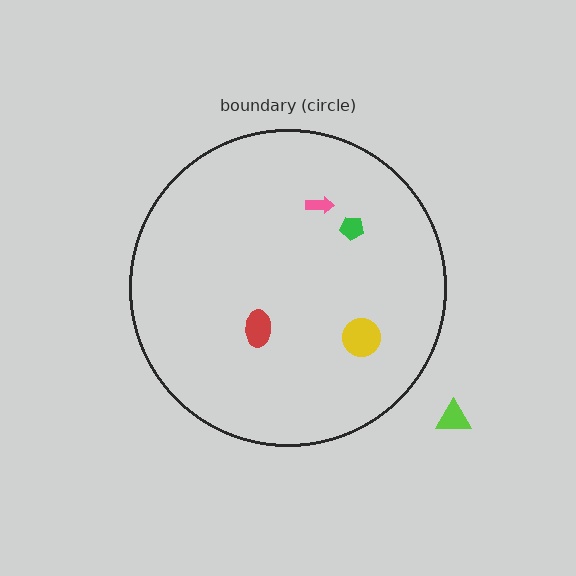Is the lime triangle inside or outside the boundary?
Outside.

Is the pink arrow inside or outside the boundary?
Inside.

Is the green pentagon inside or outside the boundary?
Inside.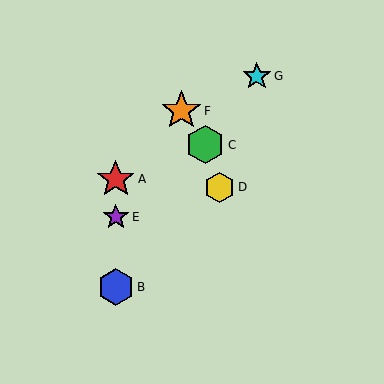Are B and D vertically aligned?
No, B is at x≈116 and D is at x≈219.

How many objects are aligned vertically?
3 objects (A, B, E) are aligned vertically.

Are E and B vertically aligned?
Yes, both are at x≈116.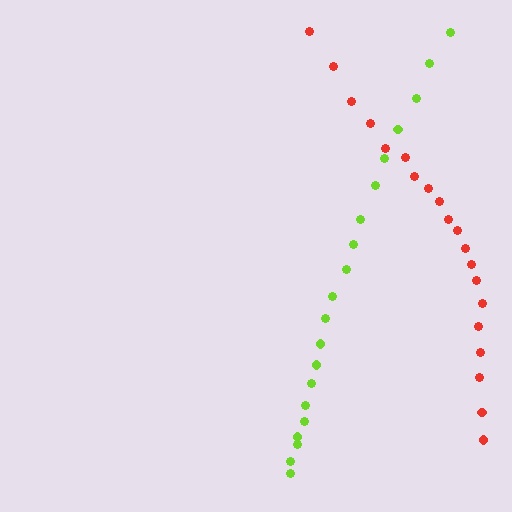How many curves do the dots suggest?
There are 2 distinct paths.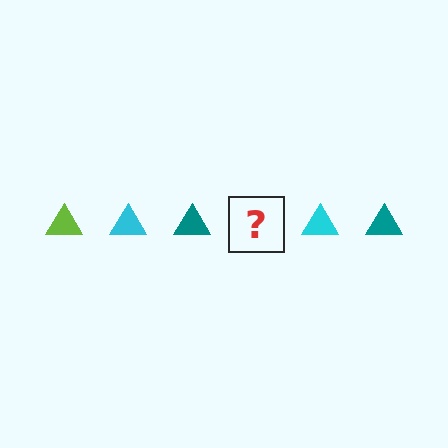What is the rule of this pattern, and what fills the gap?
The rule is that the pattern cycles through lime, cyan, teal triangles. The gap should be filled with a lime triangle.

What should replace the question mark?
The question mark should be replaced with a lime triangle.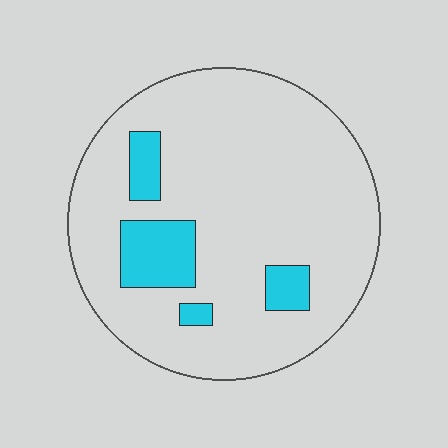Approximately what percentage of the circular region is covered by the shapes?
Approximately 15%.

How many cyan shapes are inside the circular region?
4.